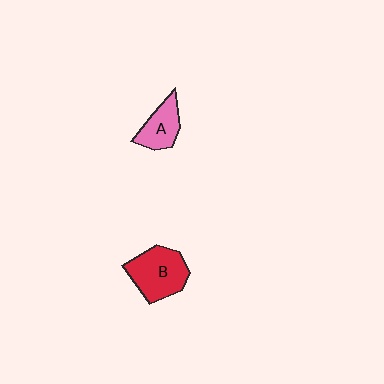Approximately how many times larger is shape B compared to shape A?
Approximately 1.6 times.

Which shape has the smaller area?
Shape A (pink).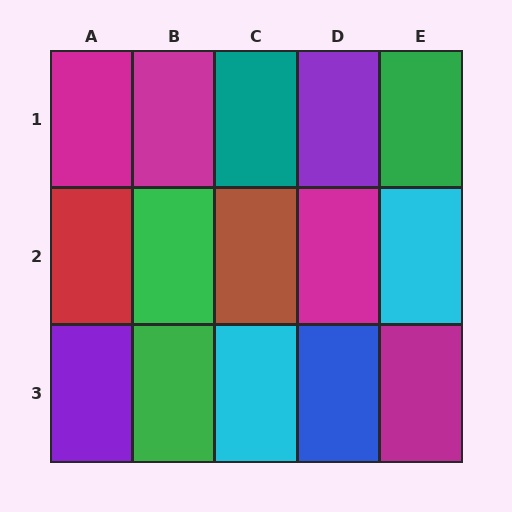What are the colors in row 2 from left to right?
Red, green, brown, magenta, cyan.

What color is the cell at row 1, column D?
Purple.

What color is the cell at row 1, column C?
Teal.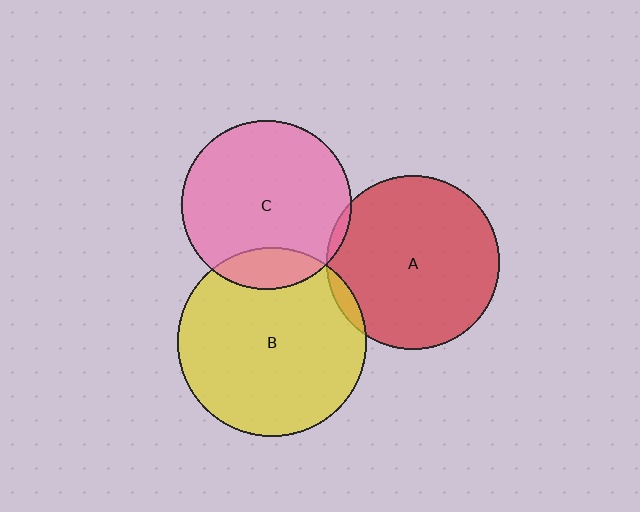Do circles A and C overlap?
Yes.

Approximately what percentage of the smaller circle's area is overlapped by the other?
Approximately 5%.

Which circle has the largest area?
Circle B (yellow).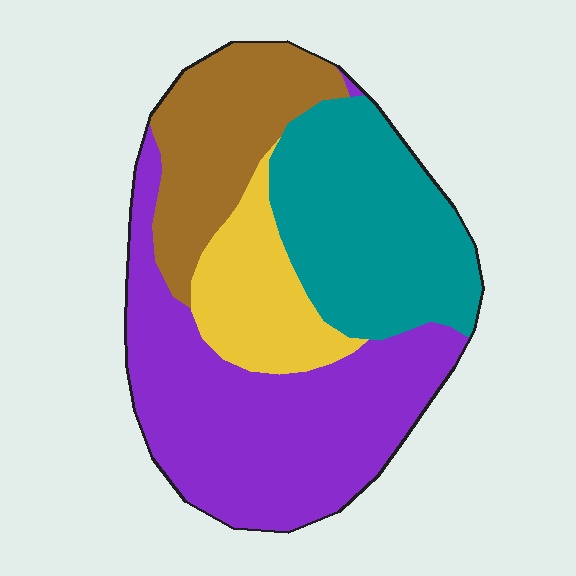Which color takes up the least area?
Yellow, at roughly 15%.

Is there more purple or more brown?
Purple.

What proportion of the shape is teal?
Teal takes up between a quarter and a half of the shape.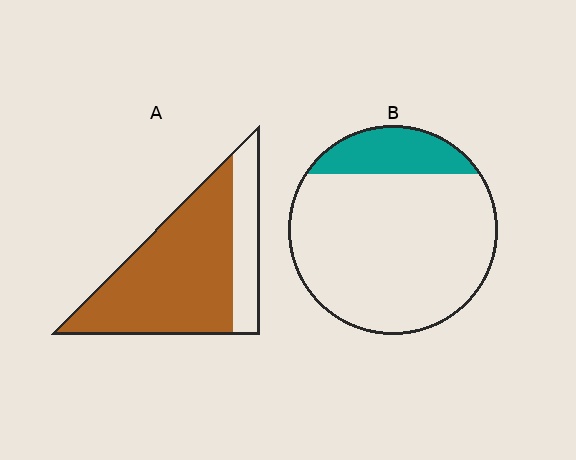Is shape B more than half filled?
No.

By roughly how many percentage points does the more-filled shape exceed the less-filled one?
By roughly 60 percentage points (A over B).